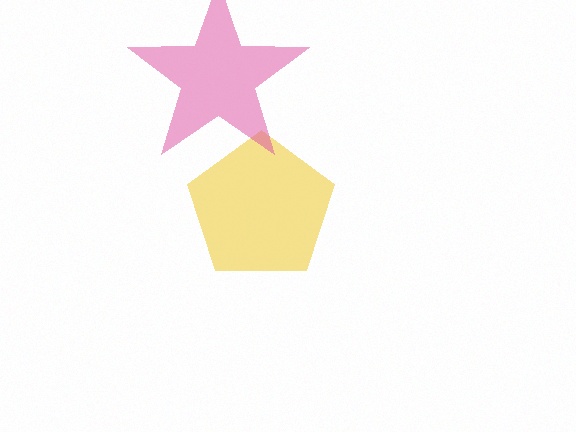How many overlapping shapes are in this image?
There are 2 overlapping shapes in the image.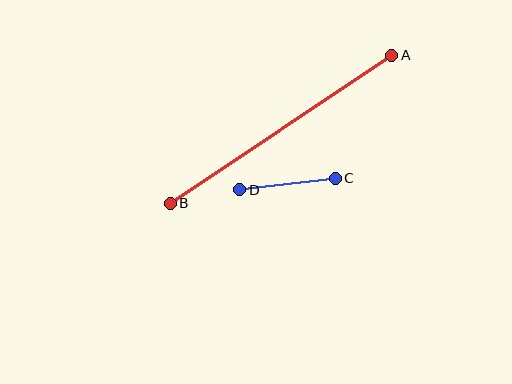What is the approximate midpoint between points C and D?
The midpoint is at approximately (288, 184) pixels.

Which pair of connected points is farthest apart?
Points A and B are farthest apart.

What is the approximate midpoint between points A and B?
The midpoint is at approximately (281, 129) pixels.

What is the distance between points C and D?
The distance is approximately 96 pixels.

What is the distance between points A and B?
The distance is approximately 266 pixels.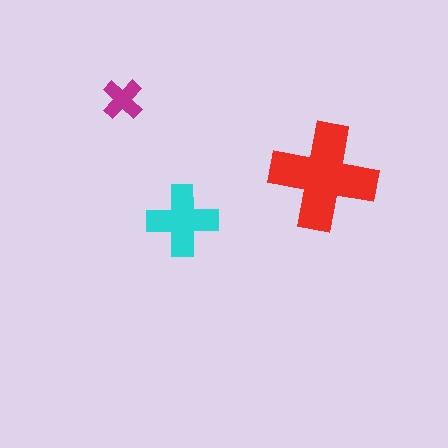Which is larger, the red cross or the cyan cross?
The red one.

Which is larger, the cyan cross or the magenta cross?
The cyan one.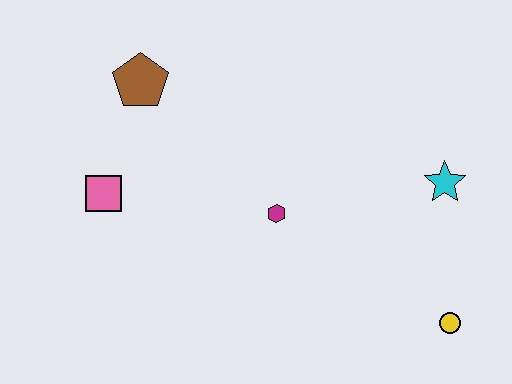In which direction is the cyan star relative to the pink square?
The cyan star is to the right of the pink square.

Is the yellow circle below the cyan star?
Yes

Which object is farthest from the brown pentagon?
The yellow circle is farthest from the brown pentagon.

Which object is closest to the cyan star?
The yellow circle is closest to the cyan star.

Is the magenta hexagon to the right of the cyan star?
No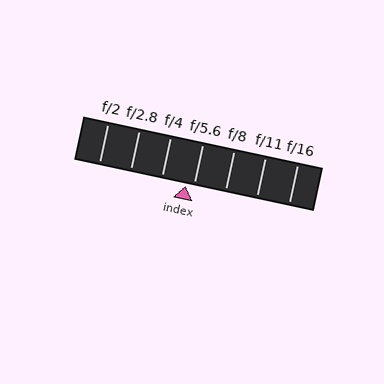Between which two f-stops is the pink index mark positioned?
The index mark is between f/4 and f/5.6.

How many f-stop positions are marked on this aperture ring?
There are 7 f-stop positions marked.